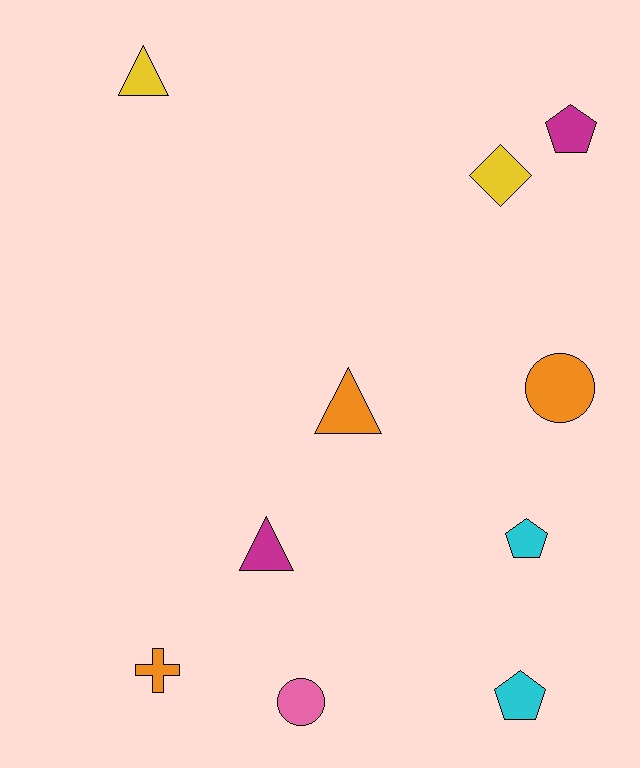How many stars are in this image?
There are no stars.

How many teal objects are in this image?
There are no teal objects.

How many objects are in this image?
There are 10 objects.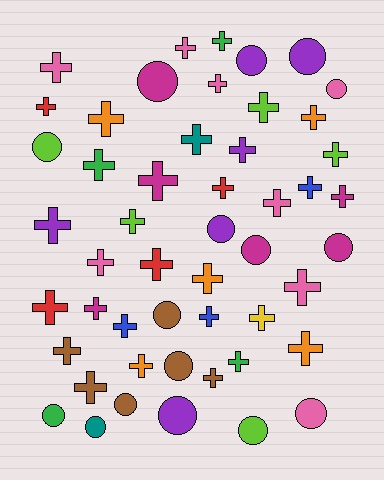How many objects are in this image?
There are 50 objects.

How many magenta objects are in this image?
There are 6 magenta objects.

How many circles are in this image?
There are 16 circles.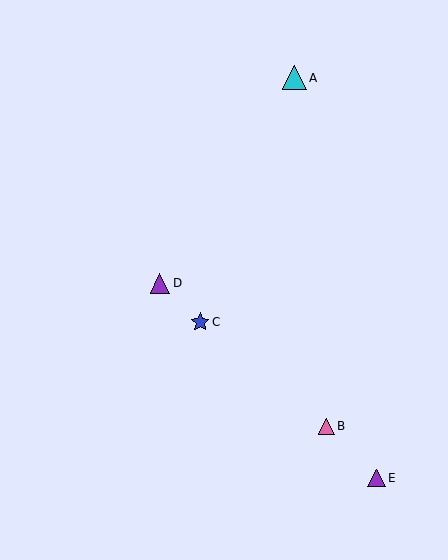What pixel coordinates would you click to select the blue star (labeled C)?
Click at (200, 322) to select the blue star C.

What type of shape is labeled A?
Shape A is a cyan triangle.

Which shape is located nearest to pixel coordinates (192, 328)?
The blue star (labeled C) at (200, 322) is nearest to that location.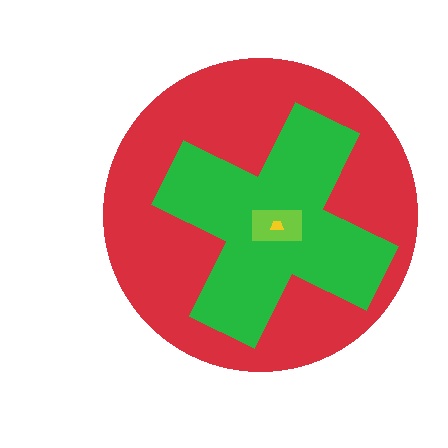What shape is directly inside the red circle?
The green cross.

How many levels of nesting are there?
4.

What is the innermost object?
The yellow trapezoid.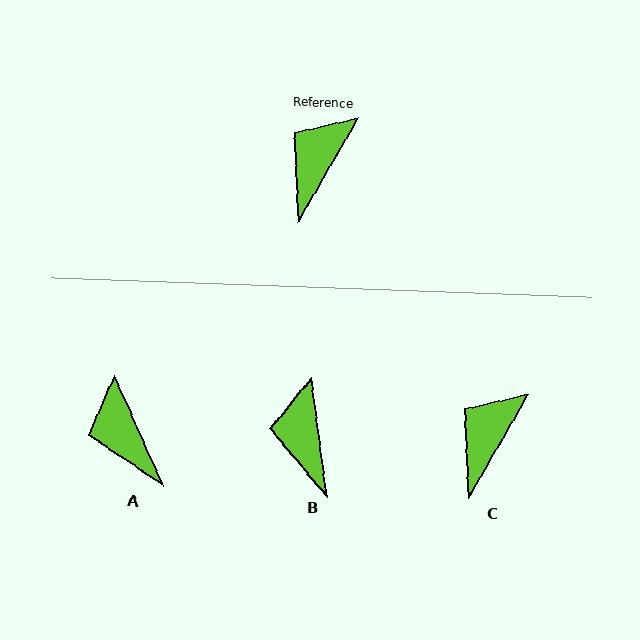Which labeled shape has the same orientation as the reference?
C.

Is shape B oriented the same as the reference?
No, it is off by about 37 degrees.